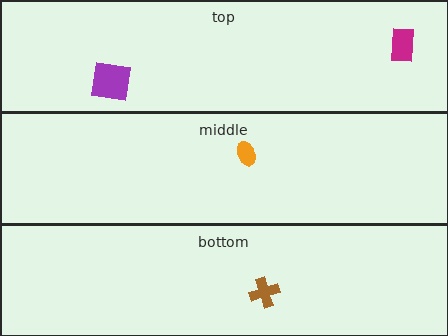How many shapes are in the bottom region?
1.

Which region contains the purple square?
The top region.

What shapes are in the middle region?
The orange ellipse.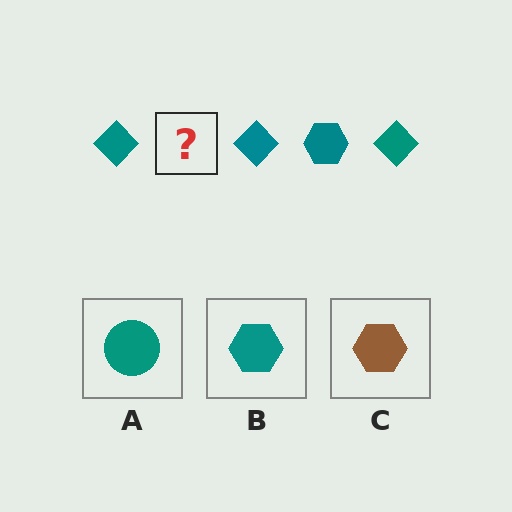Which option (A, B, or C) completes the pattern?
B.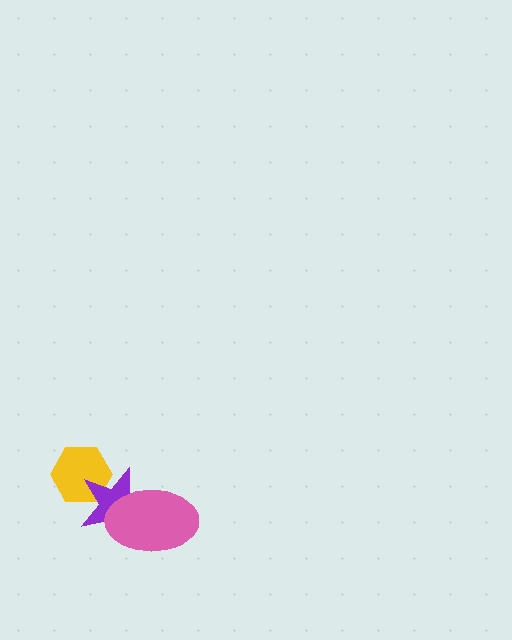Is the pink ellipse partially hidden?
No, no other shape covers it.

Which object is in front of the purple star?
The pink ellipse is in front of the purple star.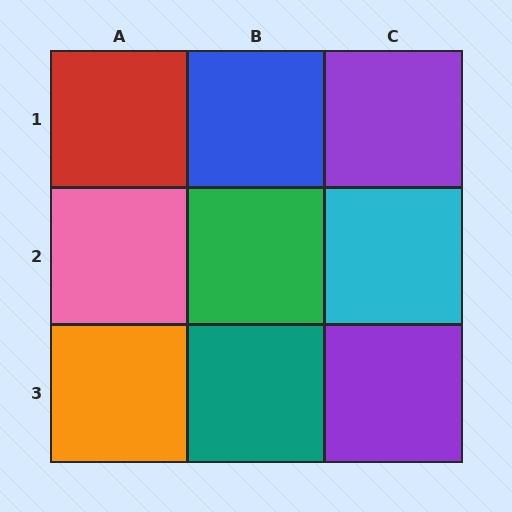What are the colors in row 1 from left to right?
Red, blue, purple.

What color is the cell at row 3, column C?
Purple.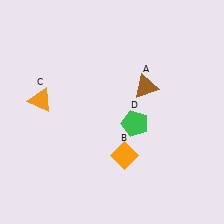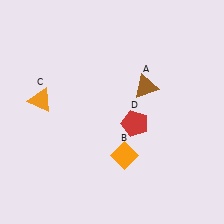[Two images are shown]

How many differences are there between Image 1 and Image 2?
There is 1 difference between the two images.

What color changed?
The pentagon (D) changed from green in Image 1 to red in Image 2.